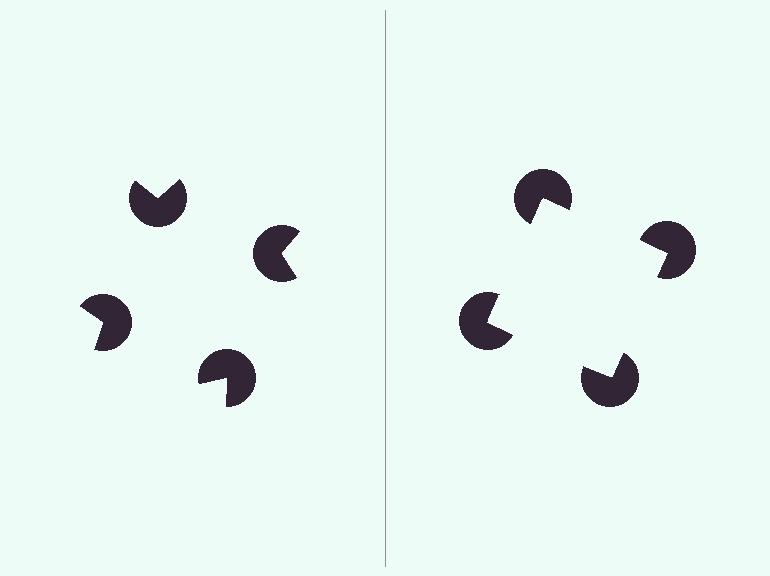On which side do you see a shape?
An illusory square appears on the right side. On the left side the wedge cuts are rotated, so no coherent shape forms.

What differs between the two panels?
The pac-man discs are positioned identically on both sides; only the wedge orientations differ. On the right they align to a square; on the left they are misaligned.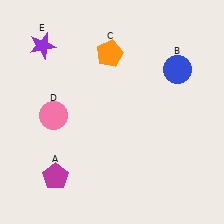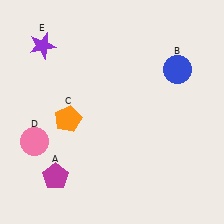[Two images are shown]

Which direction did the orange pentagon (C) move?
The orange pentagon (C) moved down.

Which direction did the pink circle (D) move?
The pink circle (D) moved down.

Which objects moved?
The objects that moved are: the orange pentagon (C), the pink circle (D).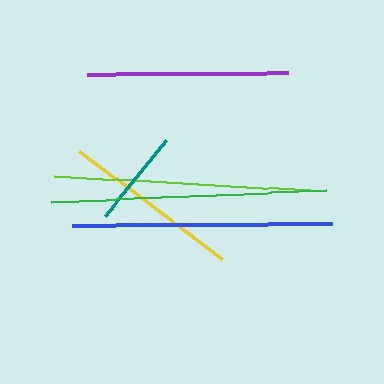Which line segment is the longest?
The green line is the longest at approximately 275 pixels.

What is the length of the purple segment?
The purple segment is approximately 201 pixels long.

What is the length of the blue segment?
The blue segment is approximately 260 pixels long.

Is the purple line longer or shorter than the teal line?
The purple line is longer than the teal line.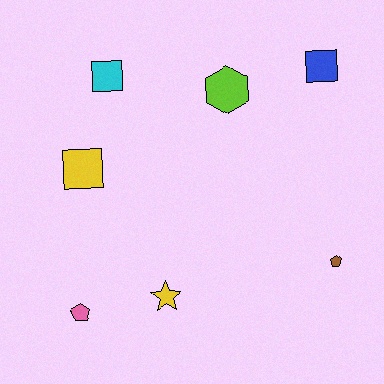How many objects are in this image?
There are 7 objects.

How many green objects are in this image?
There are no green objects.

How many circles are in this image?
There are no circles.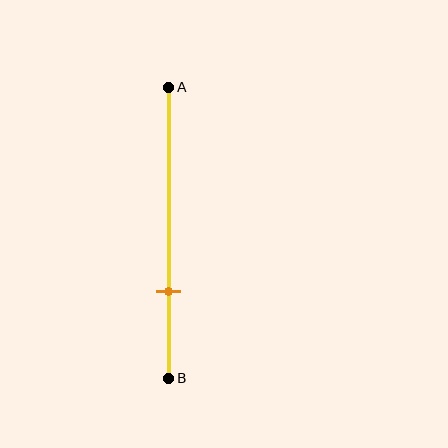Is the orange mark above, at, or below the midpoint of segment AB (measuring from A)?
The orange mark is below the midpoint of segment AB.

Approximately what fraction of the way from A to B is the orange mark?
The orange mark is approximately 70% of the way from A to B.